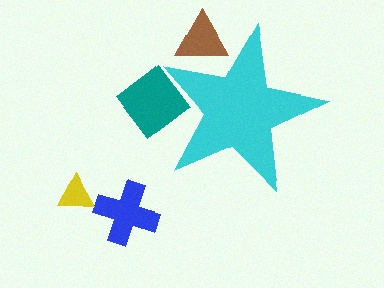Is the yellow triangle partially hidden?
No, the yellow triangle is fully visible.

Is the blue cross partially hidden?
No, the blue cross is fully visible.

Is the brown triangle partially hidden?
Yes, the brown triangle is partially hidden behind the cyan star.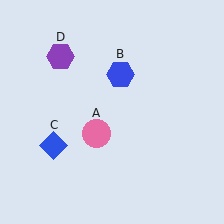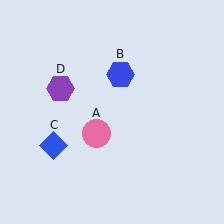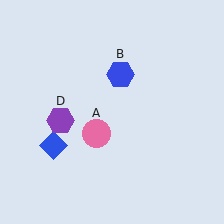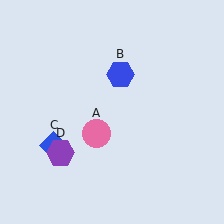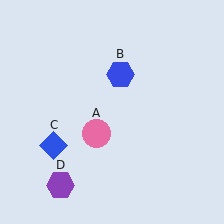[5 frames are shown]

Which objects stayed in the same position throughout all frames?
Pink circle (object A) and blue hexagon (object B) and blue diamond (object C) remained stationary.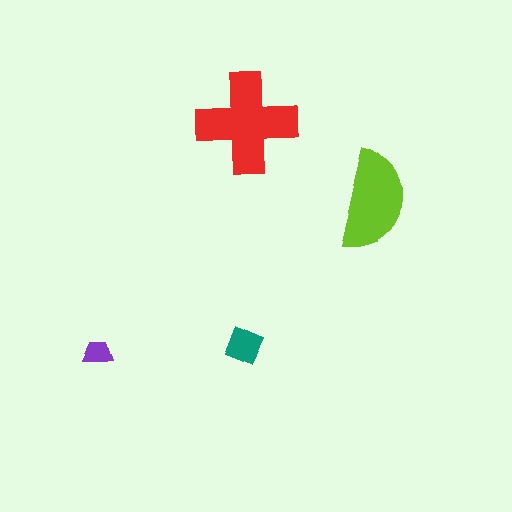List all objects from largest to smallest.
The red cross, the lime semicircle, the teal diamond, the purple trapezoid.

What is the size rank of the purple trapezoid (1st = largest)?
4th.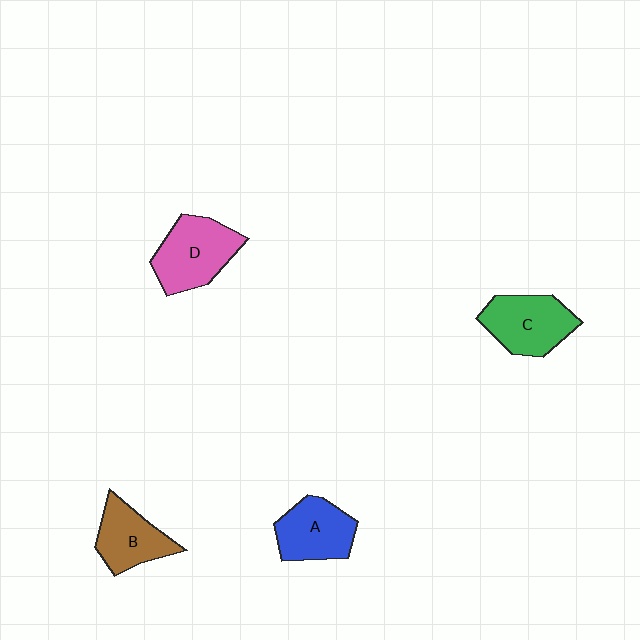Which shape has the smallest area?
Shape B (brown).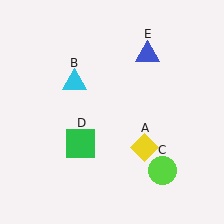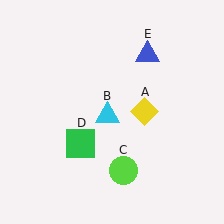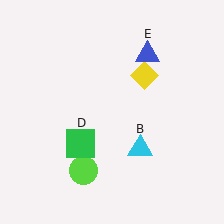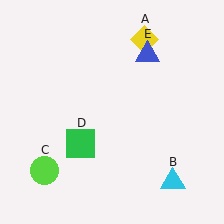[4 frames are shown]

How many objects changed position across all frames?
3 objects changed position: yellow diamond (object A), cyan triangle (object B), lime circle (object C).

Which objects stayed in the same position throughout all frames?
Green square (object D) and blue triangle (object E) remained stationary.